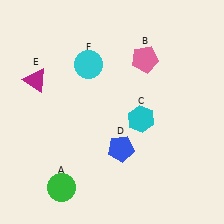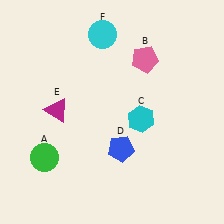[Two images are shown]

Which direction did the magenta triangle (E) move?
The magenta triangle (E) moved down.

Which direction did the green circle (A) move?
The green circle (A) moved up.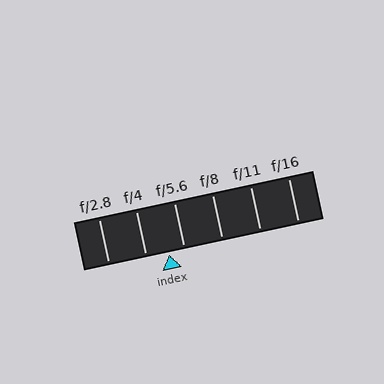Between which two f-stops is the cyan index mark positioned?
The index mark is between f/4 and f/5.6.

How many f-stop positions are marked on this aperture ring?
There are 6 f-stop positions marked.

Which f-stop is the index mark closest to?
The index mark is closest to f/5.6.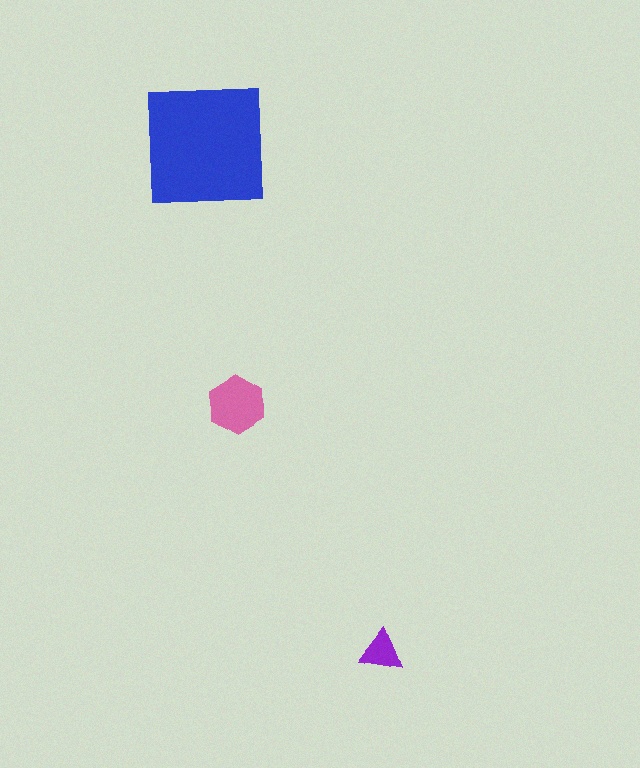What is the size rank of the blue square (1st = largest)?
1st.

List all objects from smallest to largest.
The purple triangle, the pink hexagon, the blue square.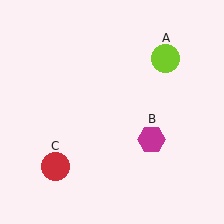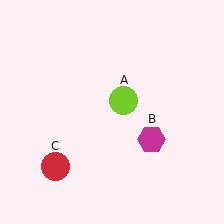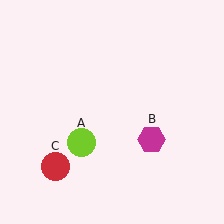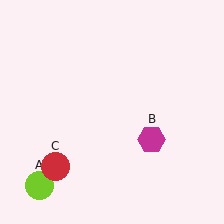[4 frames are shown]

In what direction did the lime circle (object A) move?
The lime circle (object A) moved down and to the left.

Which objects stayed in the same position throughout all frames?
Magenta hexagon (object B) and red circle (object C) remained stationary.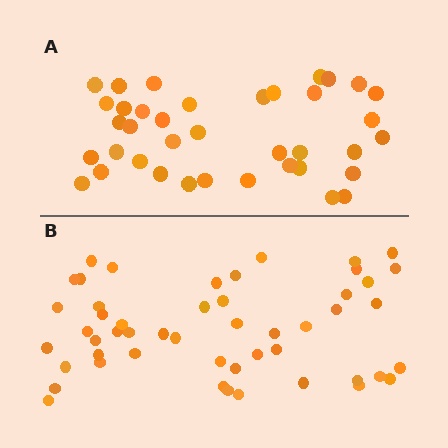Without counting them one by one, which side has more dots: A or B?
Region B (the bottom region) has more dots.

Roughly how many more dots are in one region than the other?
Region B has roughly 12 or so more dots than region A.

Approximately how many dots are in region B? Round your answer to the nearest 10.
About 50 dots.